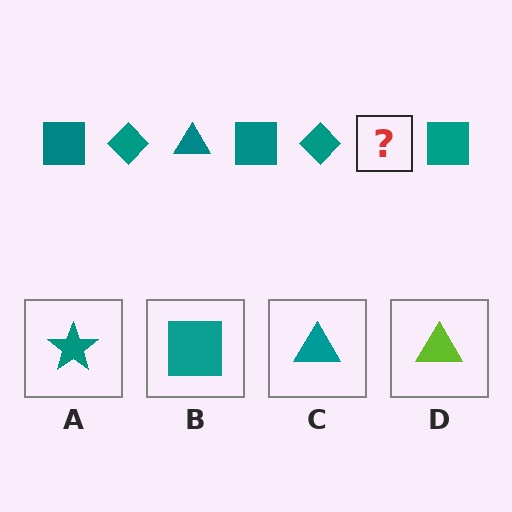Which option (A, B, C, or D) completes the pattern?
C.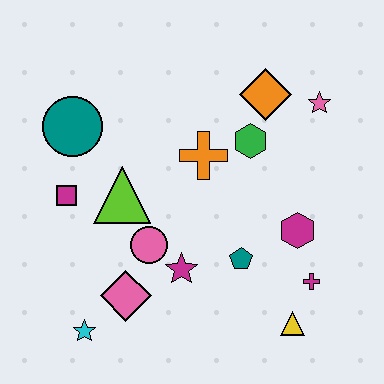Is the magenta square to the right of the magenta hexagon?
No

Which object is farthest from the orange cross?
The cyan star is farthest from the orange cross.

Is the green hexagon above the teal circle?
No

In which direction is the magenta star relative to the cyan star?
The magenta star is to the right of the cyan star.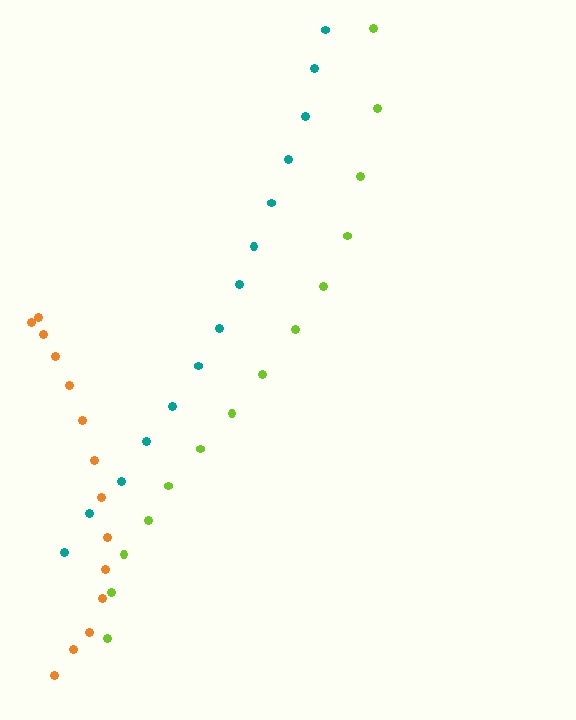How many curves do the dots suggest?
There are 3 distinct paths.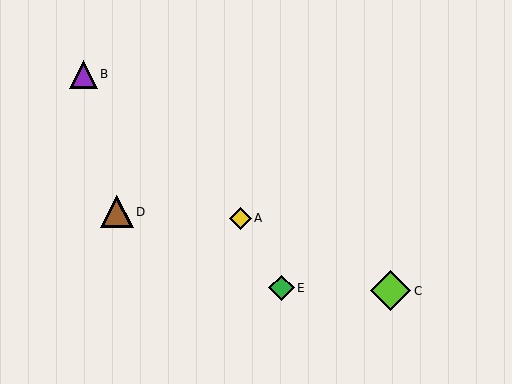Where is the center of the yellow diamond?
The center of the yellow diamond is at (240, 218).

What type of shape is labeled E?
Shape E is a green diamond.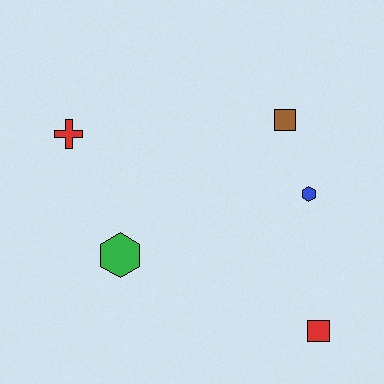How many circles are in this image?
There are no circles.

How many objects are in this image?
There are 5 objects.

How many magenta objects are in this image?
There are no magenta objects.